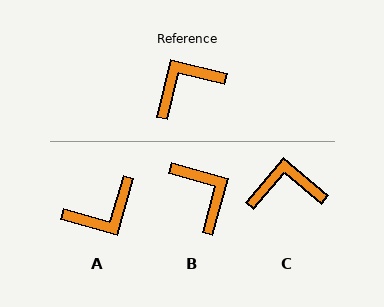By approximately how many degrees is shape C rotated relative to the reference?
Approximately 27 degrees clockwise.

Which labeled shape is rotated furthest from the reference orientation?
A, about 178 degrees away.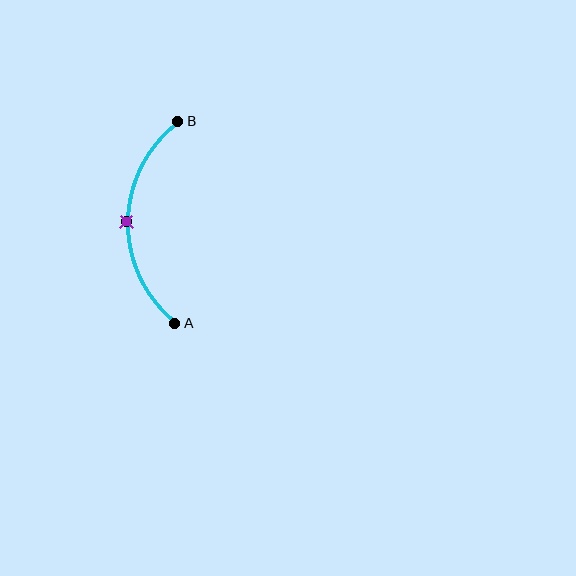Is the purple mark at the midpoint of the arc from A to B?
Yes. The purple mark lies on the arc at equal arc-length from both A and B — it is the arc midpoint.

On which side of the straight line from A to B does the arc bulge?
The arc bulges to the left of the straight line connecting A and B.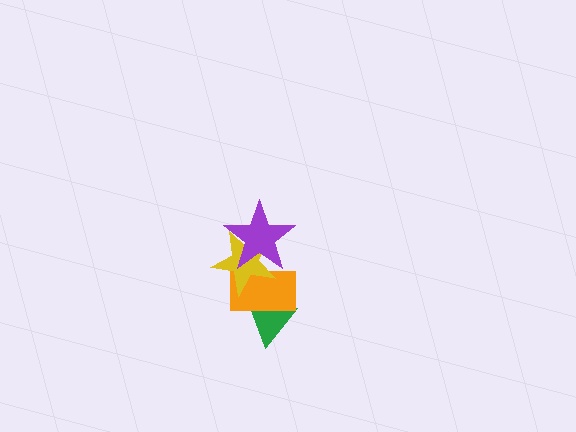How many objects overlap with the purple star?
2 objects overlap with the purple star.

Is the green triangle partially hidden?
Yes, it is partially covered by another shape.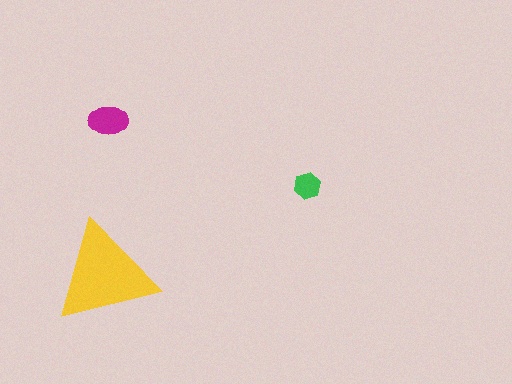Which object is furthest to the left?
The yellow triangle is leftmost.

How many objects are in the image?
There are 3 objects in the image.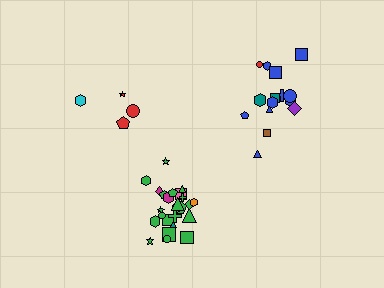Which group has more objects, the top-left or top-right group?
The top-right group.